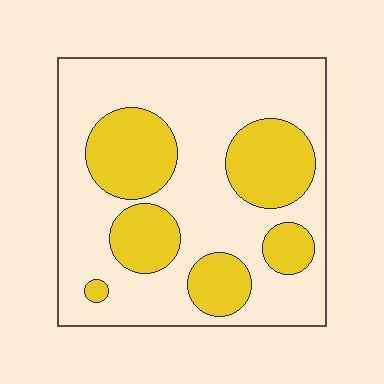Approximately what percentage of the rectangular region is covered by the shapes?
Approximately 30%.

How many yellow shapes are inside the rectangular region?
6.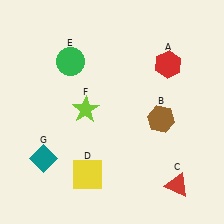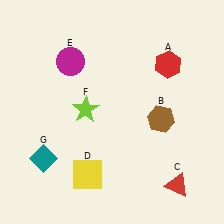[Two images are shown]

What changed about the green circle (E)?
In Image 1, E is green. In Image 2, it changed to magenta.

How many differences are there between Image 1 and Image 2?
There is 1 difference between the two images.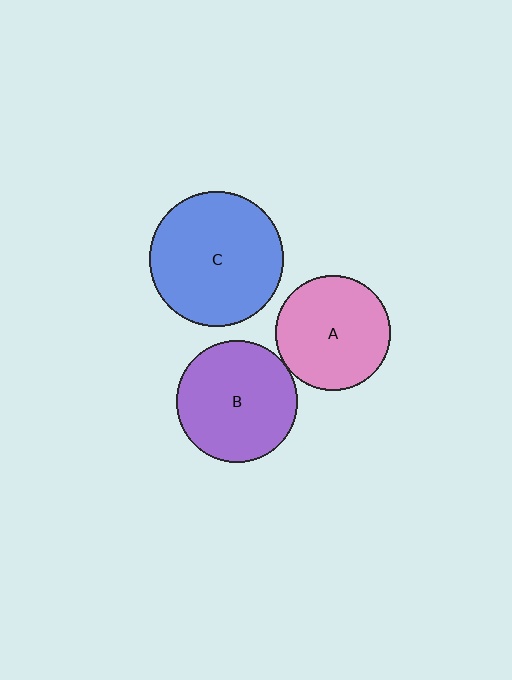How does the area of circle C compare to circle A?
Approximately 1.4 times.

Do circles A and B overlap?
Yes.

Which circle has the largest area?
Circle C (blue).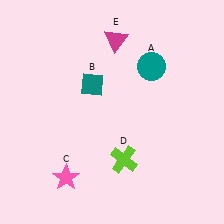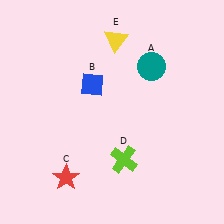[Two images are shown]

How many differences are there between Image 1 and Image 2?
There are 3 differences between the two images.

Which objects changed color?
B changed from teal to blue. C changed from pink to red. E changed from magenta to yellow.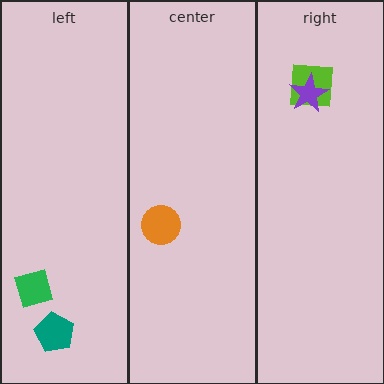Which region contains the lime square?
The right region.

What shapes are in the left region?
The green diamond, the teal pentagon.